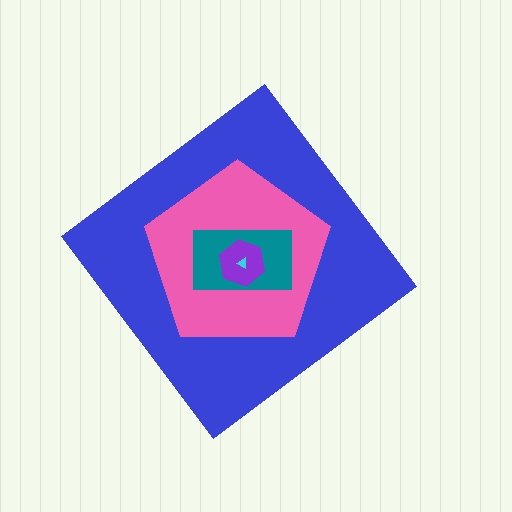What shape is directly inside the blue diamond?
The pink pentagon.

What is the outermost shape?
The blue diamond.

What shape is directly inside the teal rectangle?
The purple hexagon.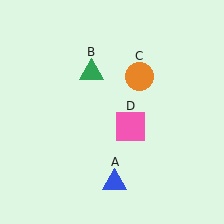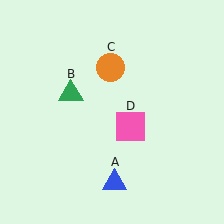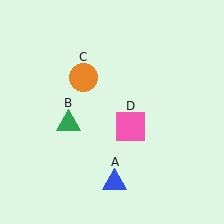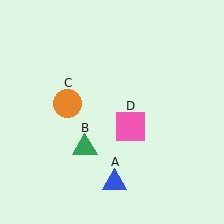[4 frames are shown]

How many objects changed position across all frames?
2 objects changed position: green triangle (object B), orange circle (object C).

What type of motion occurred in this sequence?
The green triangle (object B), orange circle (object C) rotated counterclockwise around the center of the scene.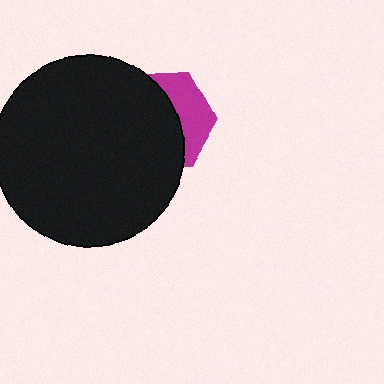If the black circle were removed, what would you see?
You would see the complete magenta hexagon.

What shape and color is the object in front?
The object in front is a black circle.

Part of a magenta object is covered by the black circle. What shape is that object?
It is a hexagon.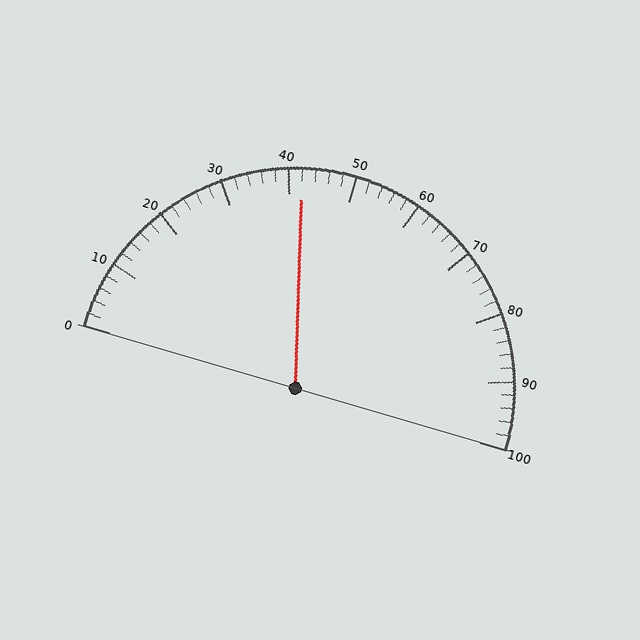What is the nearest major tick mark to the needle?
The nearest major tick mark is 40.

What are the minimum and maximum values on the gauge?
The gauge ranges from 0 to 100.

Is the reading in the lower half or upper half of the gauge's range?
The reading is in the lower half of the range (0 to 100).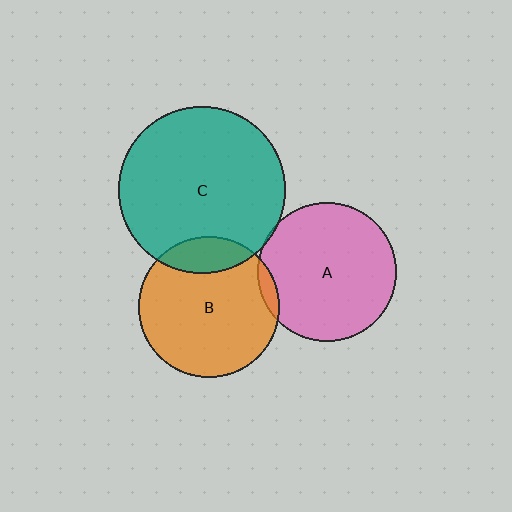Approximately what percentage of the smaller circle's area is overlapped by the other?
Approximately 5%.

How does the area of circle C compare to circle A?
Approximately 1.4 times.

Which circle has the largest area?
Circle C (teal).